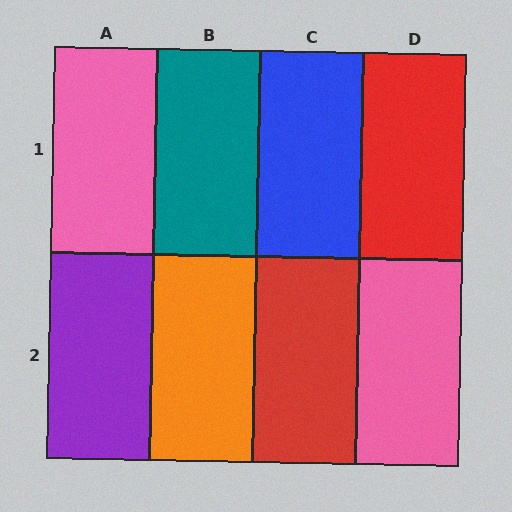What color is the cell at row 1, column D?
Red.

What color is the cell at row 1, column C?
Blue.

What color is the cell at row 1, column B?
Teal.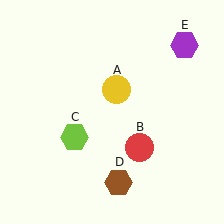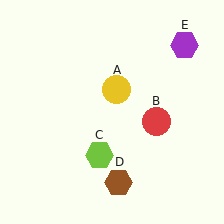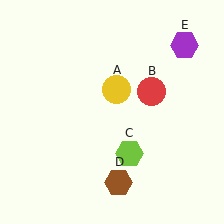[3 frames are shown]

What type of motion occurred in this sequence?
The red circle (object B), lime hexagon (object C) rotated counterclockwise around the center of the scene.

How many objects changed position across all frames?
2 objects changed position: red circle (object B), lime hexagon (object C).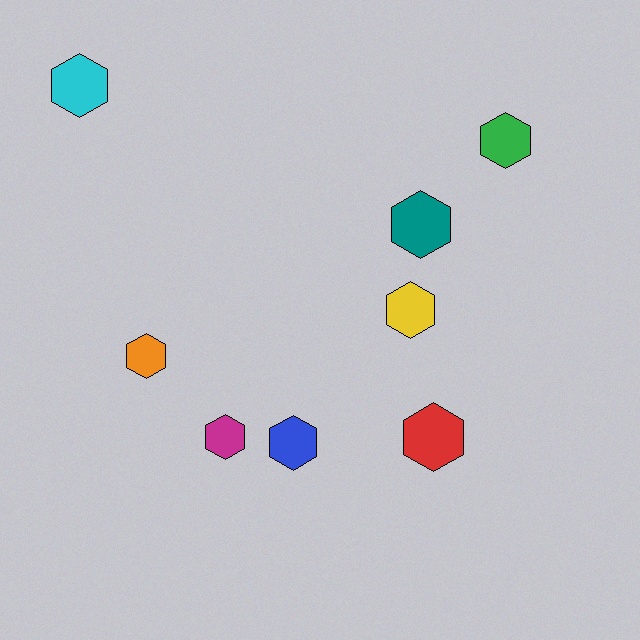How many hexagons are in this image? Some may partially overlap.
There are 8 hexagons.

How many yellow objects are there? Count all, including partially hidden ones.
There is 1 yellow object.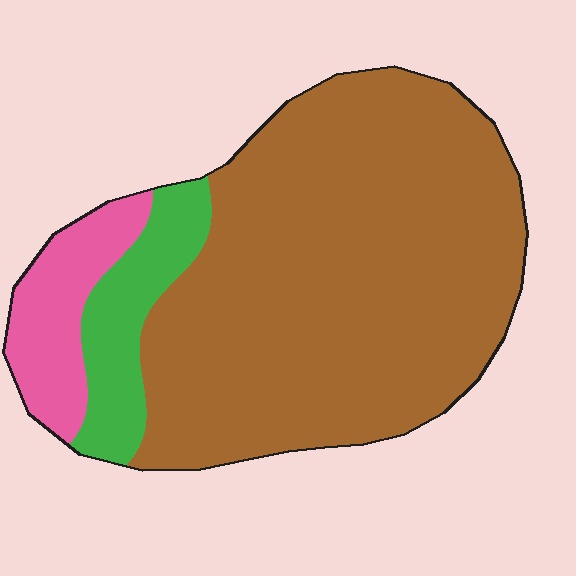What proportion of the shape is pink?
Pink covers 12% of the shape.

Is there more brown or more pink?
Brown.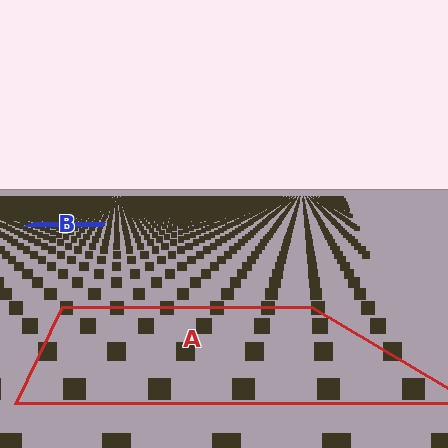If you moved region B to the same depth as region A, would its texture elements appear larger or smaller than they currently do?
They would appear larger. At a closer depth, the same texture elements are projected at a bigger on-screen size.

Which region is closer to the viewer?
Region A is closer. The texture elements there are larger and more spread out.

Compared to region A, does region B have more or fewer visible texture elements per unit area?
Region B has more texture elements per unit area — they are packed more densely because it is farther away.